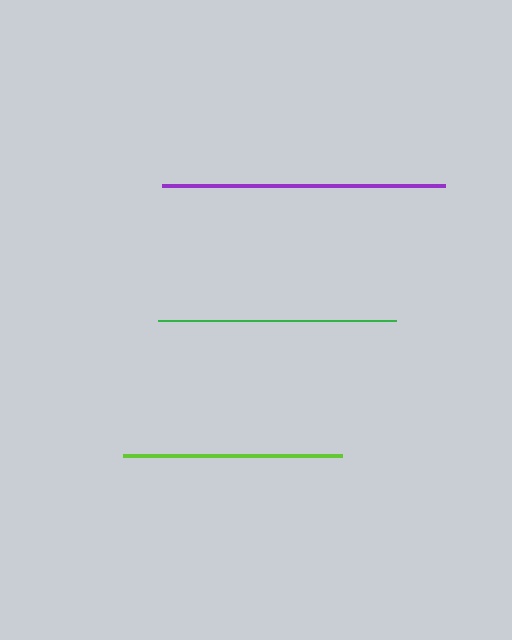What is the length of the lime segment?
The lime segment is approximately 219 pixels long.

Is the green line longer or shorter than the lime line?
The green line is longer than the lime line.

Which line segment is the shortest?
The lime line is the shortest at approximately 219 pixels.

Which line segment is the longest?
The purple line is the longest at approximately 283 pixels.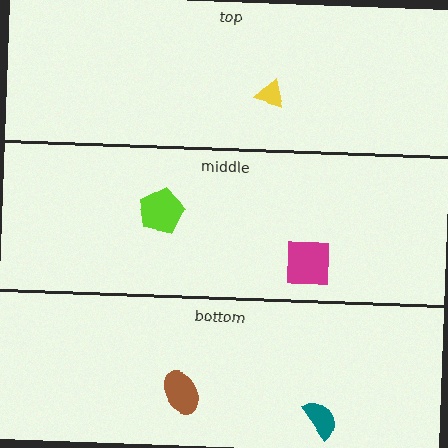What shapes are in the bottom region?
The teal semicircle, the brown ellipse.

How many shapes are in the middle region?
2.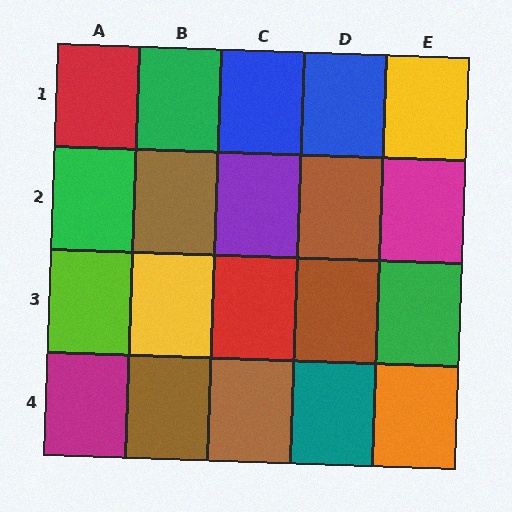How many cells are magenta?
2 cells are magenta.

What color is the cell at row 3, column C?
Red.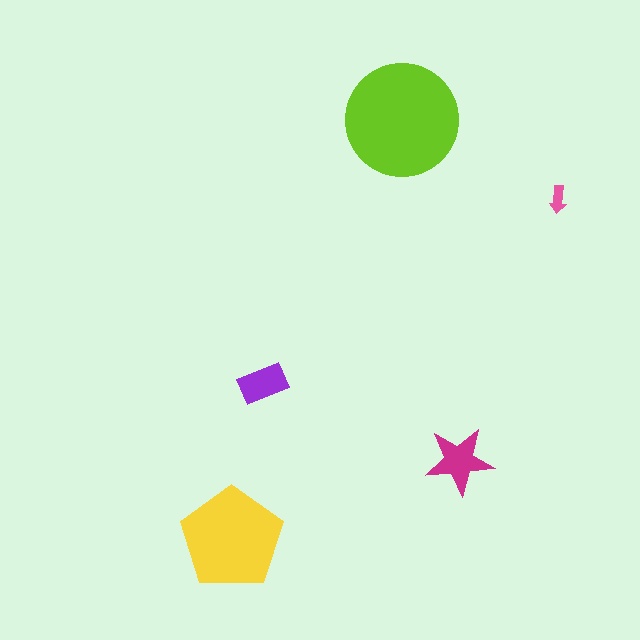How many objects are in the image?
There are 5 objects in the image.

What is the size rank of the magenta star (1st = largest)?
3rd.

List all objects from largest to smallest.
The lime circle, the yellow pentagon, the magenta star, the purple rectangle, the pink arrow.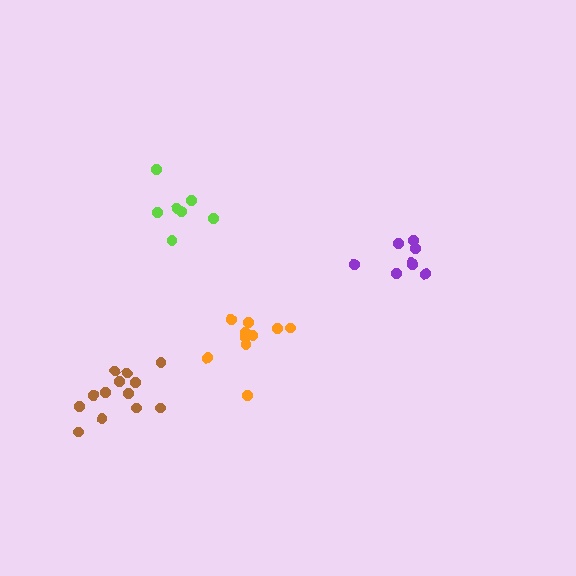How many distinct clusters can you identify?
There are 4 distinct clusters.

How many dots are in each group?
Group 1: 13 dots, Group 2: 10 dots, Group 3: 8 dots, Group 4: 7 dots (38 total).